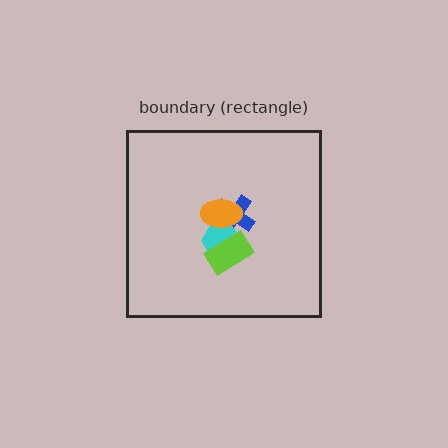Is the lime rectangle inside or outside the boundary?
Inside.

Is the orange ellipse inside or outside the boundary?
Inside.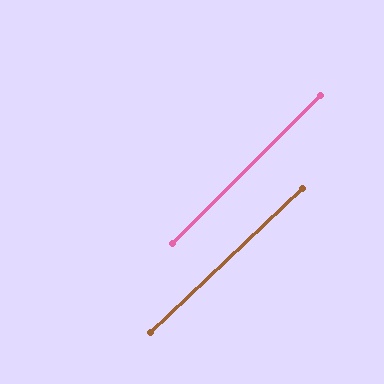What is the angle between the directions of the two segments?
Approximately 2 degrees.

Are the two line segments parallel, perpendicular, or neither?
Parallel — their directions differ by only 1.5°.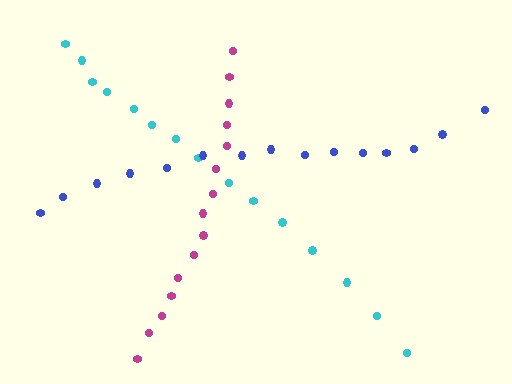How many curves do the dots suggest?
There are 3 distinct paths.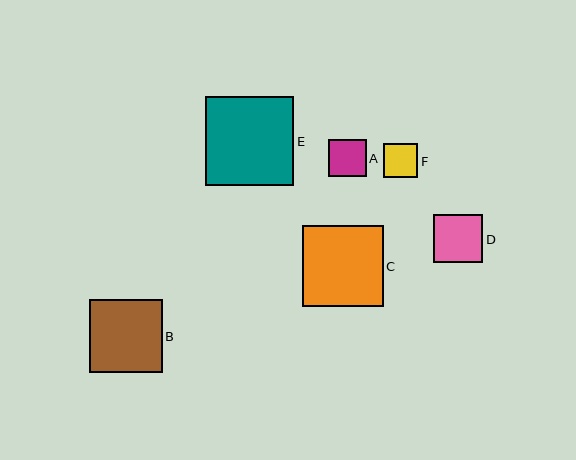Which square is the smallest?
Square F is the smallest with a size of approximately 34 pixels.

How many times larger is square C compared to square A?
Square C is approximately 2.2 times the size of square A.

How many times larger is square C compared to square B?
Square C is approximately 1.1 times the size of square B.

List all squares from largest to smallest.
From largest to smallest: E, C, B, D, A, F.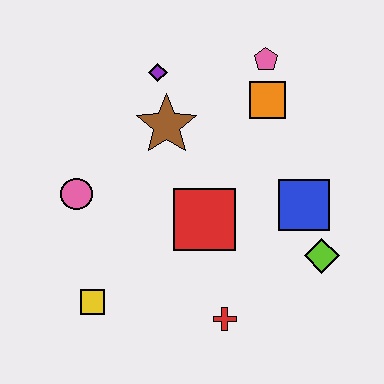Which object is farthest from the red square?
The pink pentagon is farthest from the red square.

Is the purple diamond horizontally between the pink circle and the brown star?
Yes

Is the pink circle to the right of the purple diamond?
No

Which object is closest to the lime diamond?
The blue square is closest to the lime diamond.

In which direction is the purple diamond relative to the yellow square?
The purple diamond is above the yellow square.